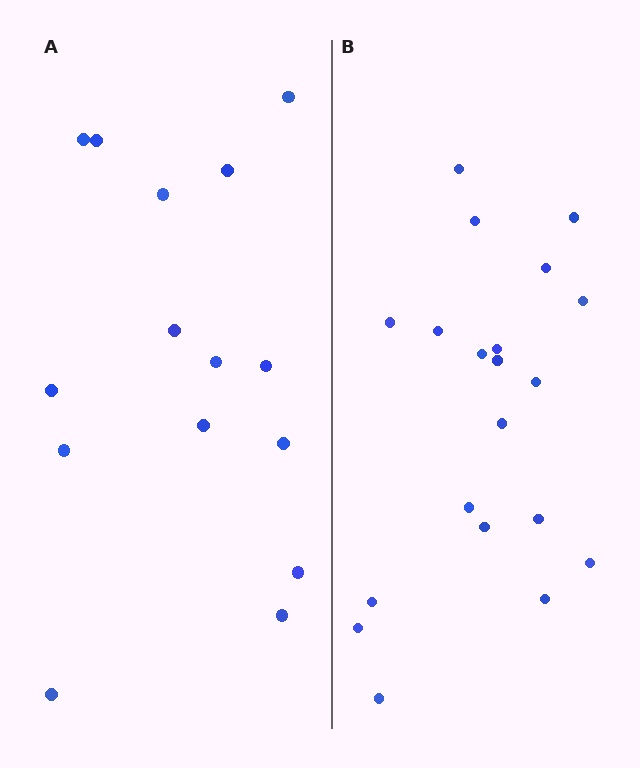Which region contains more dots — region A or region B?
Region B (the right region) has more dots.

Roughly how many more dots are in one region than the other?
Region B has about 5 more dots than region A.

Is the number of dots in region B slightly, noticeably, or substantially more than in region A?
Region B has noticeably more, but not dramatically so. The ratio is roughly 1.3 to 1.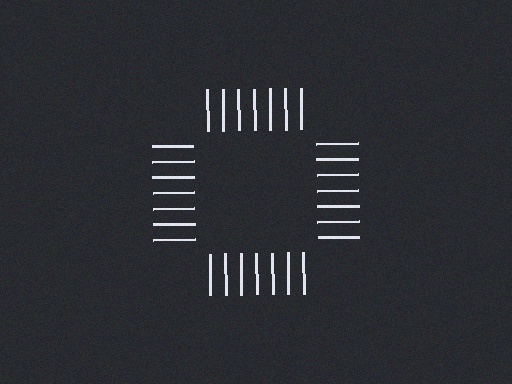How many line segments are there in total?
28 — 7 along each of the 4 edges.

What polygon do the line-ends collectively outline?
An illusory square — the line segments terminate on its edges but no continuous stroke is drawn.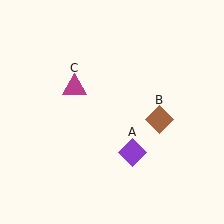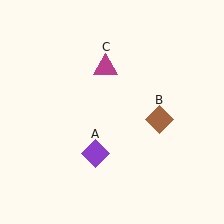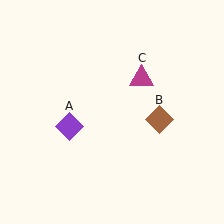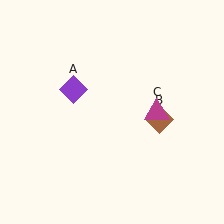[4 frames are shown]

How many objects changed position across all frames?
2 objects changed position: purple diamond (object A), magenta triangle (object C).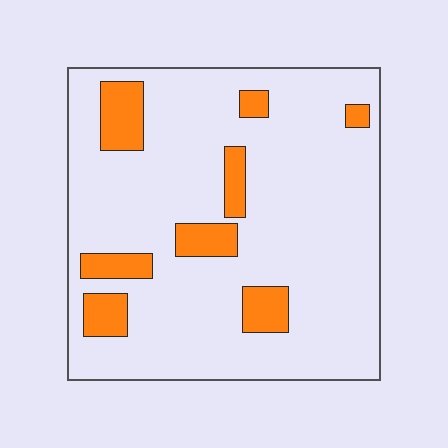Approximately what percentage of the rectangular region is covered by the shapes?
Approximately 15%.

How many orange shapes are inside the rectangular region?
8.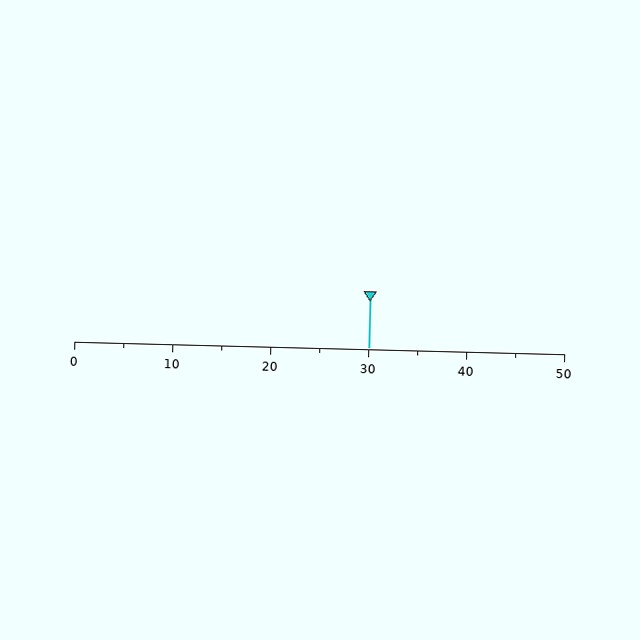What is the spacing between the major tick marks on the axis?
The major ticks are spaced 10 apart.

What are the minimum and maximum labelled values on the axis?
The axis runs from 0 to 50.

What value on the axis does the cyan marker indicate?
The marker indicates approximately 30.